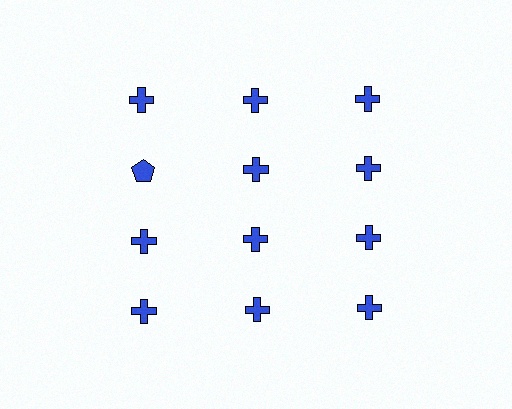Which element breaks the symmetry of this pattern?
The blue pentagon in the second row, leftmost column breaks the symmetry. All other shapes are blue crosses.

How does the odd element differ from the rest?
It has a different shape: pentagon instead of cross.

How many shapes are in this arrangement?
There are 12 shapes arranged in a grid pattern.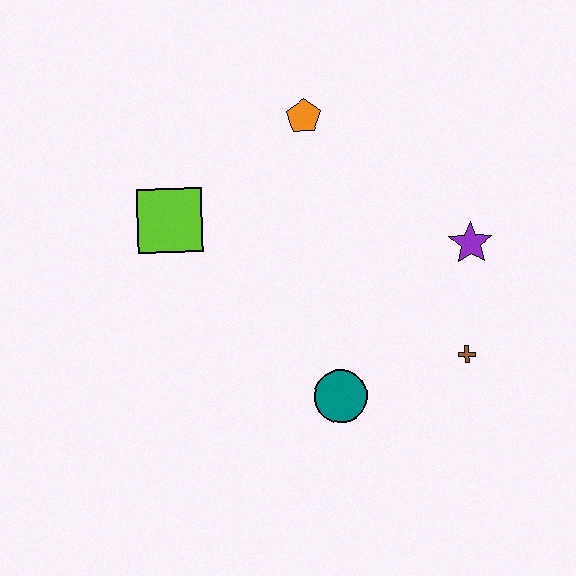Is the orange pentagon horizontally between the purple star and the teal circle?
No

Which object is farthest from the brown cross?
The lime square is farthest from the brown cross.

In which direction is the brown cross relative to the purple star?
The brown cross is below the purple star.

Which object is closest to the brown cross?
The purple star is closest to the brown cross.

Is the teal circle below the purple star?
Yes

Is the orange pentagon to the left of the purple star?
Yes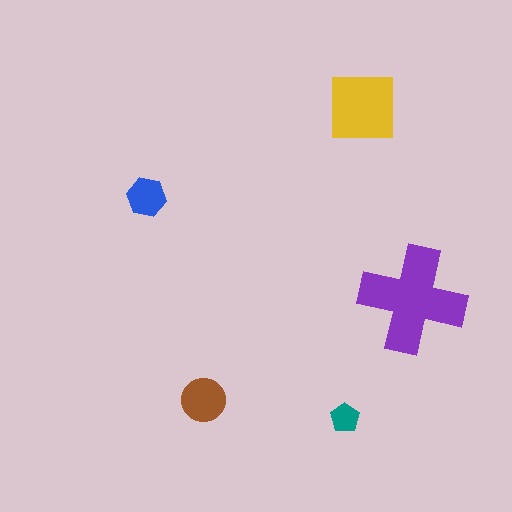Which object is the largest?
The purple cross.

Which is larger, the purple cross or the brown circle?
The purple cross.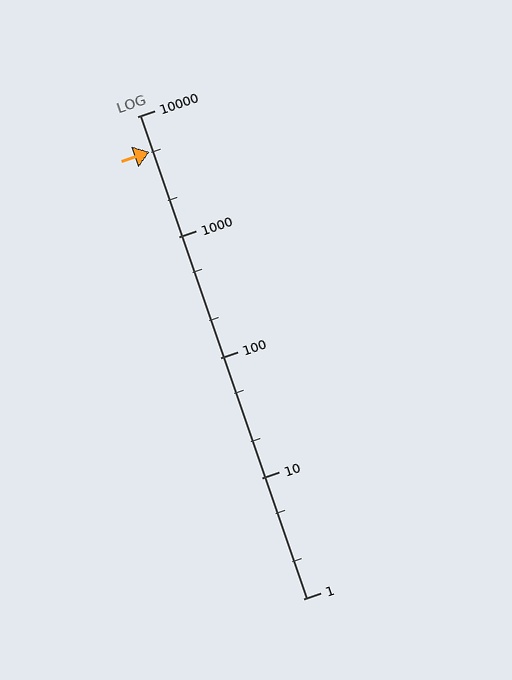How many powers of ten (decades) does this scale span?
The scale spans 4 decades, from 1 to 10000.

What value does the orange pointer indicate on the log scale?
The pointer indicates approximately 5100.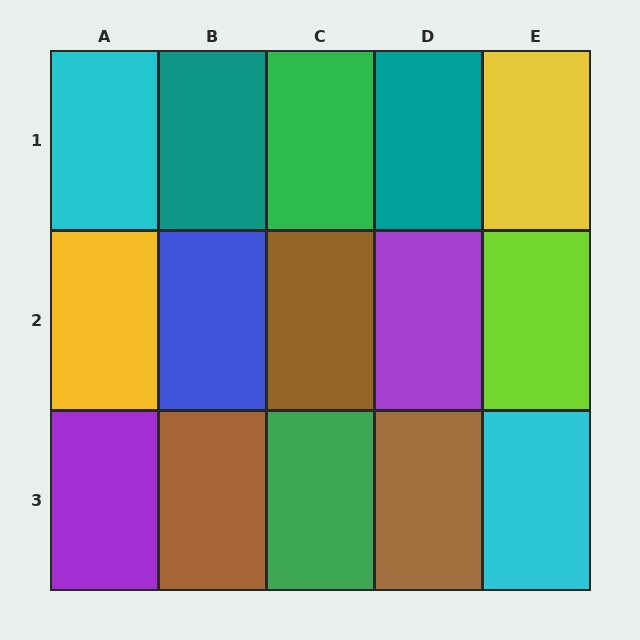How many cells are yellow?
2 cells are yellow.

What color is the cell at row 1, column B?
Teal.